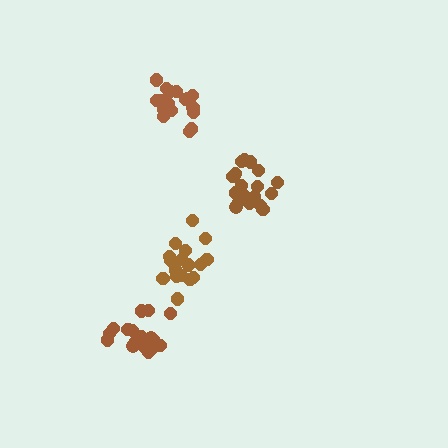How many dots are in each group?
Group 1: 19 dots, Group 2: 18 dots, Group 3: 19 dots, Group 4: 19 dots (75 total).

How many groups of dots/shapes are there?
There are 4 groups.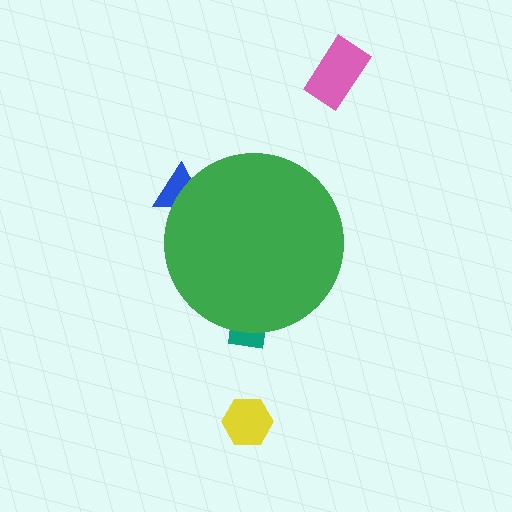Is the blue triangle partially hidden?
Yes, the blue triangle is partially hidden behind the green circle.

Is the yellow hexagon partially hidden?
No, the yellow hexagon is fully visible.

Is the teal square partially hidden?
Yes, the teal square is partially hidden behind the green circle.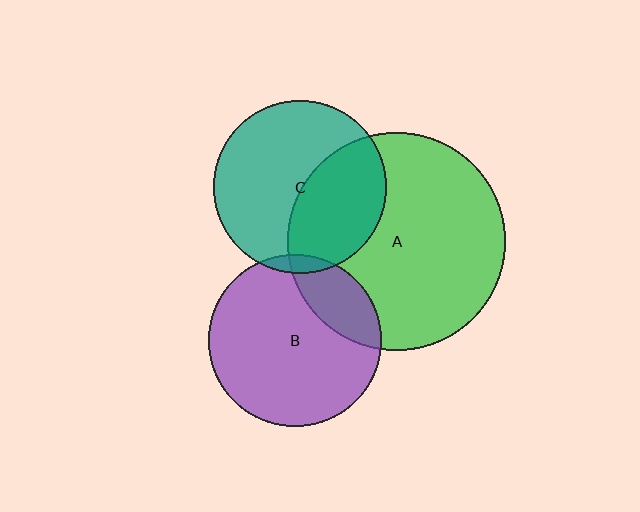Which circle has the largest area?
Circle A (green).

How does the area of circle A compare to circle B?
Approximately 1.6 times.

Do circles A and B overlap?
Yes.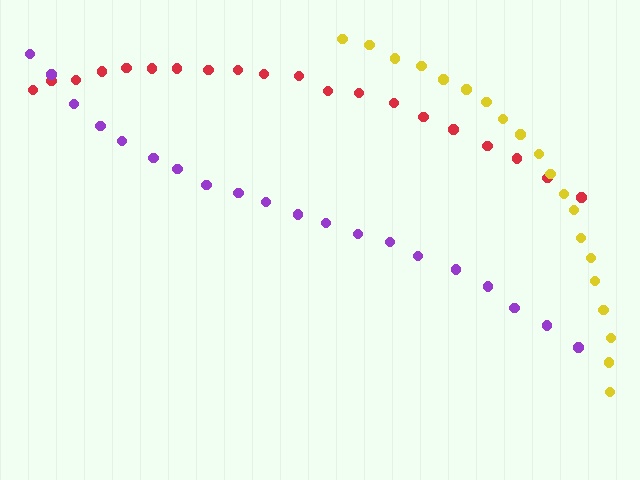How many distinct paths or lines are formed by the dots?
There are 3 distinct paths.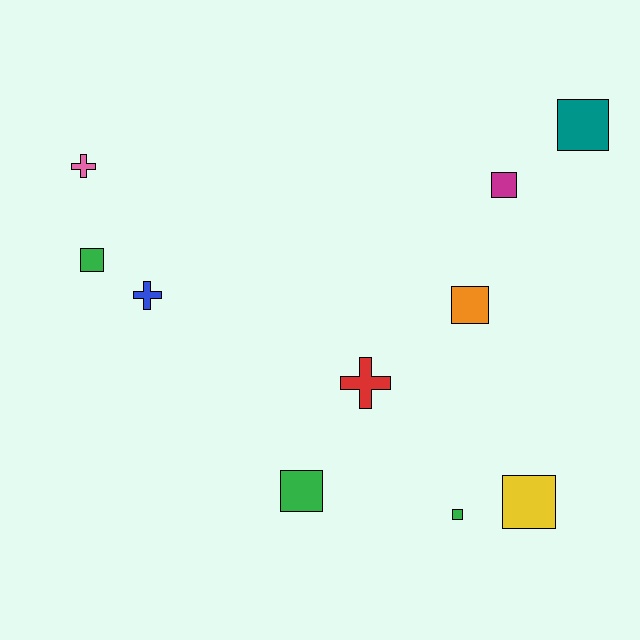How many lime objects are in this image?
There are no lime objects.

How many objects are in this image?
There are 10 objects.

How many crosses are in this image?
There are 3 crosses.